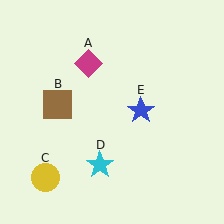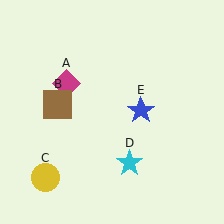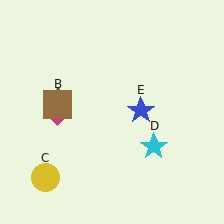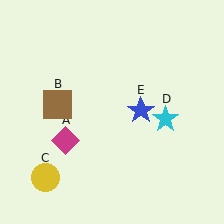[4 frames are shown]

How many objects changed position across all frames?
2 objects changed position: magenta diamond (object A), cyan star (object D).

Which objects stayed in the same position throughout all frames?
Brown square (object B) and yellow circle (object C) and blue star (object E) remained stationary.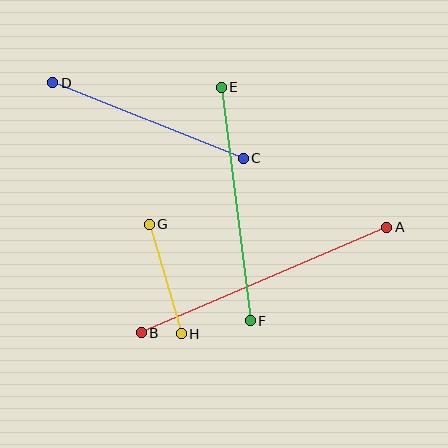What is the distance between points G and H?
The distance is approximately 114 pixels.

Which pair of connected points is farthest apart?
Points A and B are farthest apart.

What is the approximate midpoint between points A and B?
The midpoint is at approximately (264, 280) pixels.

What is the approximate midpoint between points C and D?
The midpoint is at approximately (148, 121) pixels.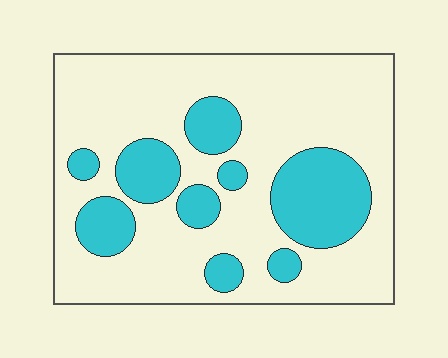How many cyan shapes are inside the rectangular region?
9.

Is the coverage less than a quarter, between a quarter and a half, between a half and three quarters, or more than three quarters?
Between a quarter and a half.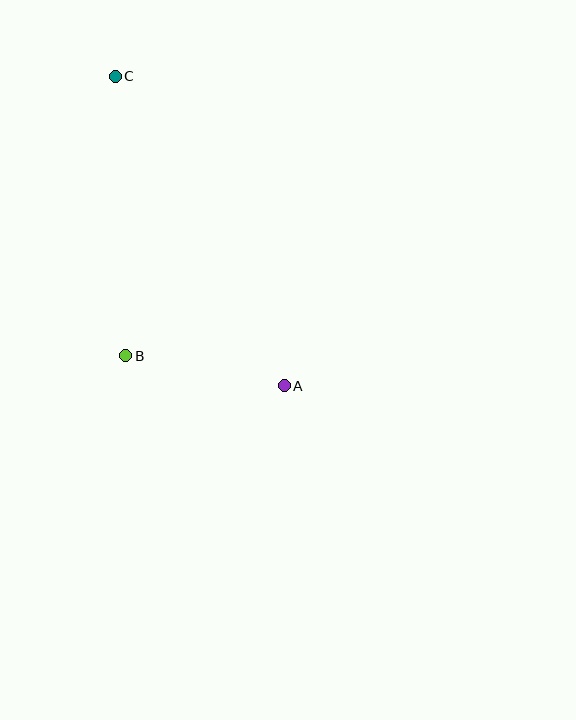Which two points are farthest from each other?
Points A and C are farthest from each other.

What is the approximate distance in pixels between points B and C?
The distance between B and C is approximately 280 pixels.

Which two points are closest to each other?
Points A and B are closest to each other.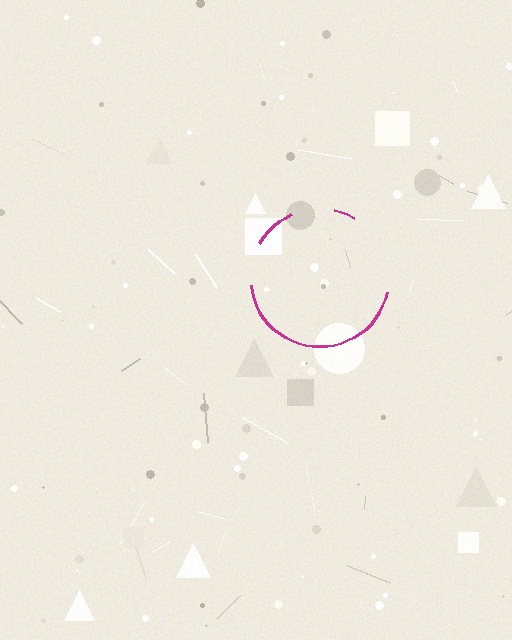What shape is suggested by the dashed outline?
The dashed outline suggests a circle.